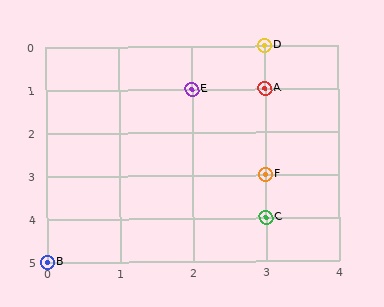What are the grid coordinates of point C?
Point C is at grid coordinates (3, 4).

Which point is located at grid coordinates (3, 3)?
Point F is at (3, 3).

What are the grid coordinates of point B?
Point B is at grid coordinates (0, 5).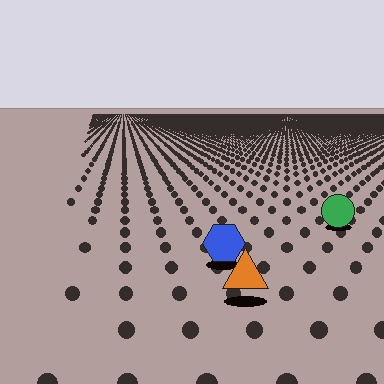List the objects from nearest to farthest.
From nearest to farthest: the orange triangle, the blue hexagon, the green circle.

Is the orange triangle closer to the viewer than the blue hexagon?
Yes. The orange triangle is closer — you can tell from the texture gradient: the ground texture is coarser near it.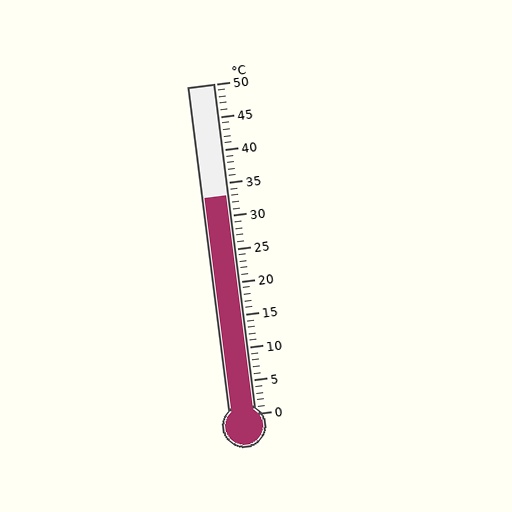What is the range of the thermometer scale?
The thermometer scale ranges from 0°C to 50°C.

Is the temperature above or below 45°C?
The temperature is below 45°C.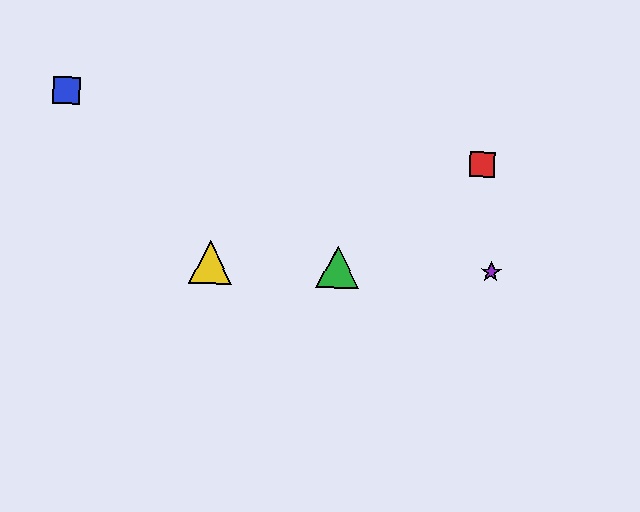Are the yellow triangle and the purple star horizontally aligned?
Yes, both are at y≈262.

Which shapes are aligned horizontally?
The green triangle, the yellow triangle, the purple star are aligned horizontally.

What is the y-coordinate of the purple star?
The purple star is at y≈272.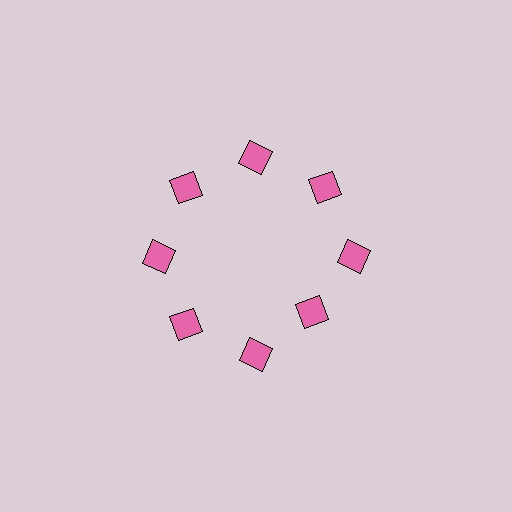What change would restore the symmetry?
The symmetry would be restored by moving it outward, back onto the ring so that all 8 squares sit at equal angles and equal distance from the center.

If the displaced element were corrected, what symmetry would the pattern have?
It would have 8-fold rotational symmetry — the pattern would map onto itself every 45 degrees.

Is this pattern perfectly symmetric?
No. The 8 pink squares are arranged in a ring, but one element near the 4 o'clock position is pulled inward toward the center, breaking the 8-fold rotational symmetry.